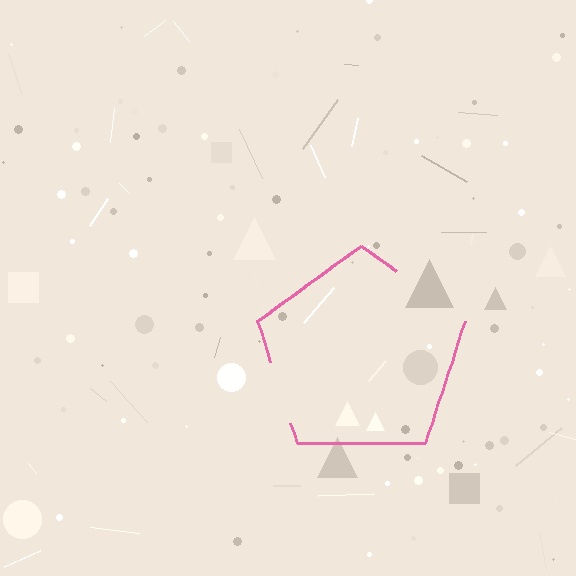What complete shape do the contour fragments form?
The contour fragments form a pentagon.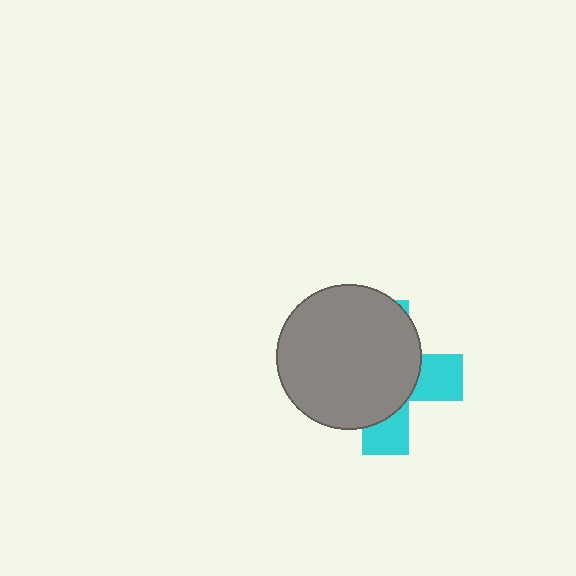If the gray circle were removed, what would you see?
You would see the complete cyan cross.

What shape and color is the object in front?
The object in front is a gray circle.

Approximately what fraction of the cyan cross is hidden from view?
Roughly 67% of the cyan cross is hidden behind the gray circle.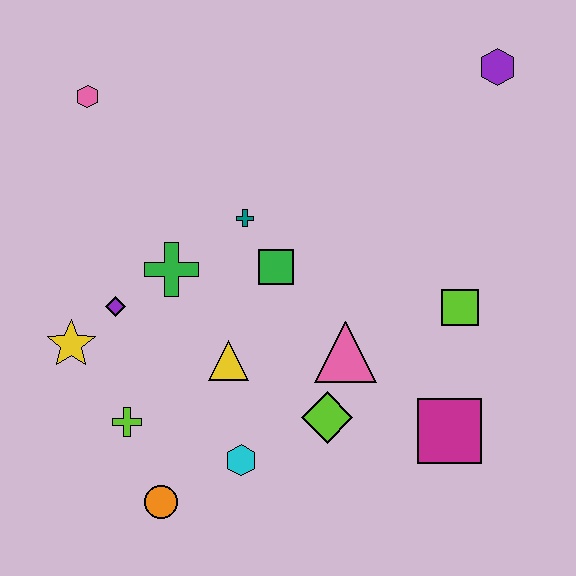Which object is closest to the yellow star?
The purple diamond is closest to the yellow star.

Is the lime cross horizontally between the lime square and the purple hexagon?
No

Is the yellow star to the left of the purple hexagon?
Yes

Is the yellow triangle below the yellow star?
Yes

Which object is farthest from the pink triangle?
The pink hexagon is farthest from the pink triangle.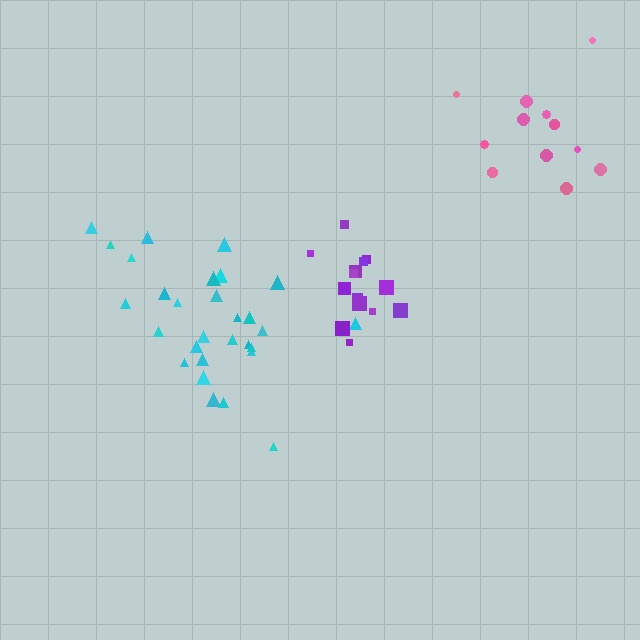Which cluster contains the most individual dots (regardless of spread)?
Cyan (29).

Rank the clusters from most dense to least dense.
purple, cyan, pink.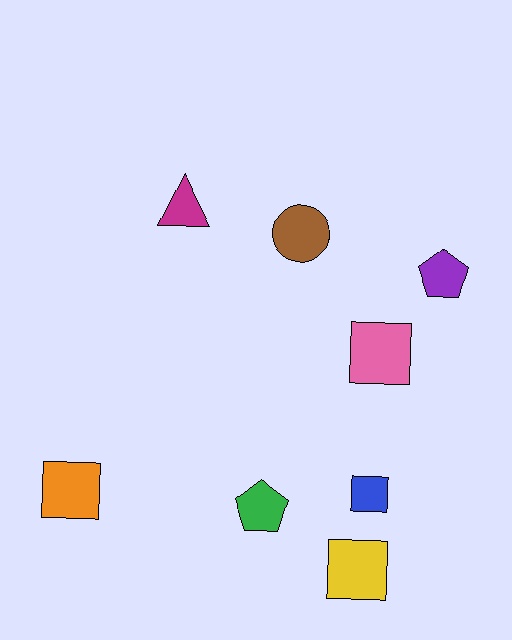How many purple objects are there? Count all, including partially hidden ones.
There is 1 purple object.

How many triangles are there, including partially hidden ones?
There is 1 triangle.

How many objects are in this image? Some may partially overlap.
There are 8 objects.